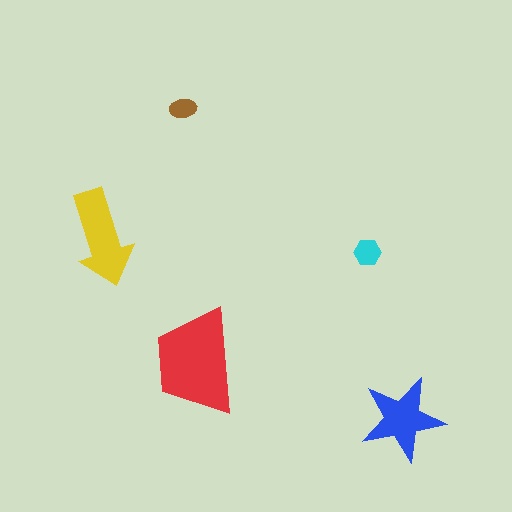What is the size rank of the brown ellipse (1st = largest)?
5th.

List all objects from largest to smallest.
The red trapezoid, the yellow arrow, the blue star, the cyan hexagon, the brown ellipse.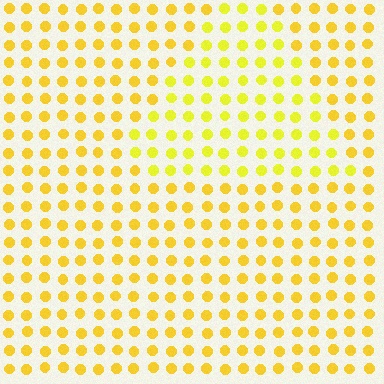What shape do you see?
I see a triangle.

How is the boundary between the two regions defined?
The boundary is defined purely by a slight shift in hue (about 16 degrees). Spacing, size, and orientation are identical on both sides.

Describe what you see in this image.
The image is filled with small yellow elements in a uniform arrangement. A triangle-shaped region is visible where the elements are tinted to a slightly different hue, forming a subtle color boundary.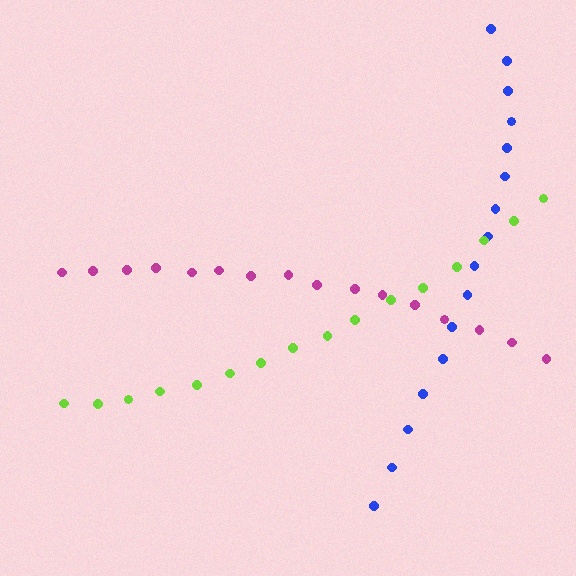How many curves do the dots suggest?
There are 3 distinct paths.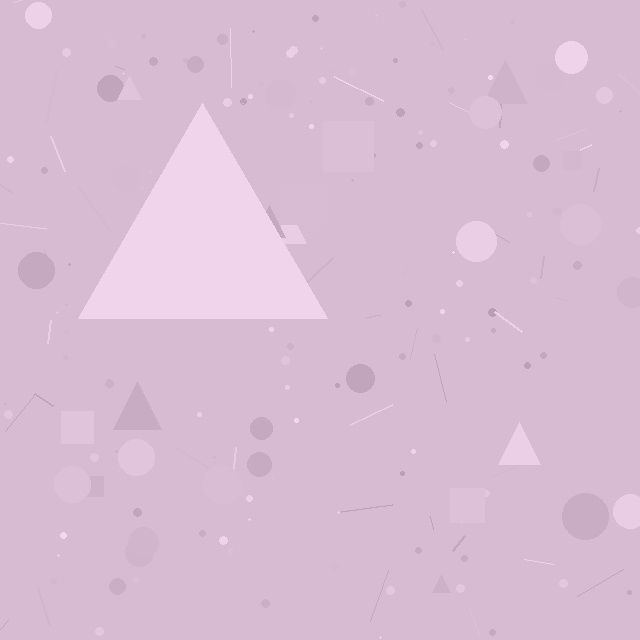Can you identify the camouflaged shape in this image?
The camouflaged shape is a triangle.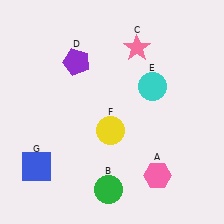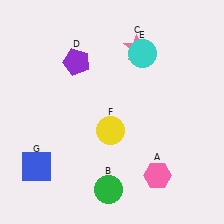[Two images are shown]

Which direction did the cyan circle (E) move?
The cyan circle (E) moved up.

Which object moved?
The cyan circle (E) moved up.